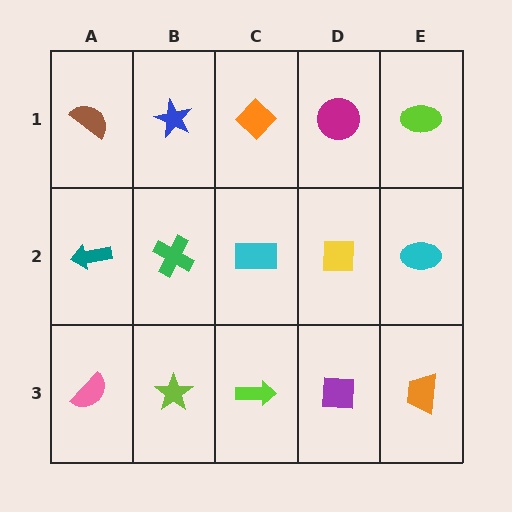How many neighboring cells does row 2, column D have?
4.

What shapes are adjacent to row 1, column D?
A yellow square (row 2, column D), an orange diamond (row 1, column C), a lime ellipse (row 1, column E).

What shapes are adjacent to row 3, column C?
A cyan rectangle (row 2, column C), a lime star (row 3, column B), a purple square (row 3, column D).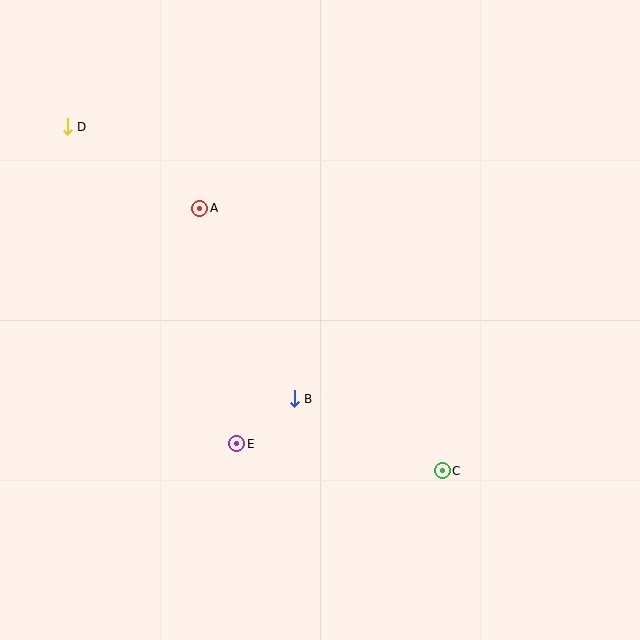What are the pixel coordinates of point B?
Point B is at (294, 399).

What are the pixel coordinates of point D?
Point D is at (67, 127).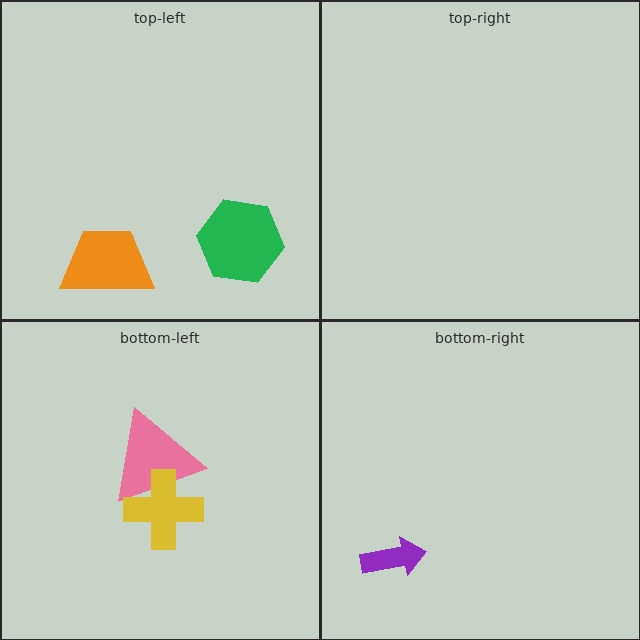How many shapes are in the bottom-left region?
2.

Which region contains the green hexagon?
The top-left region.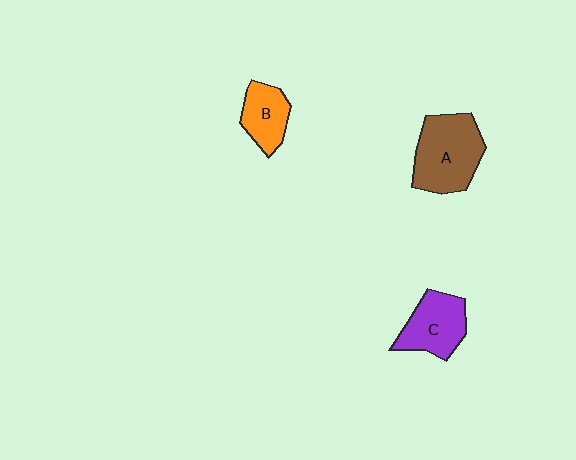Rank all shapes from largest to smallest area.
From largest to smallest: A (brown), C (purple), B (orange).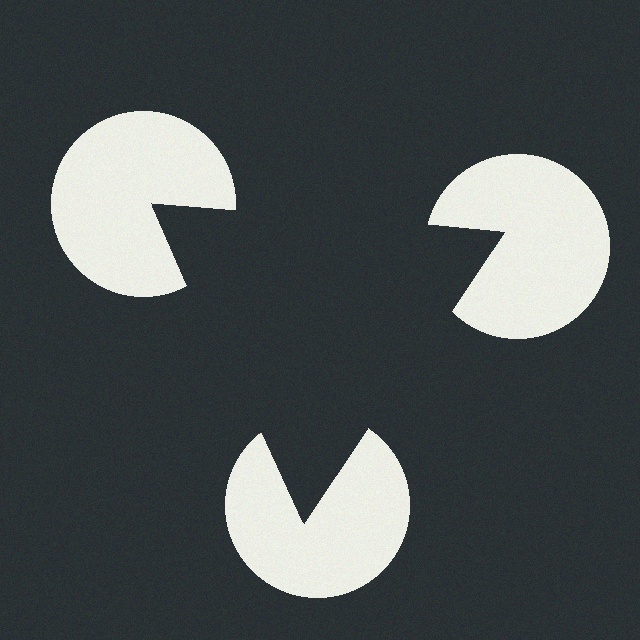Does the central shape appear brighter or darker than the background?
It typically appears slightly darker than the background, even though no actual brightness change is drawn.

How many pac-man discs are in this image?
There are 3 — one at each vertex of the illusory triangle.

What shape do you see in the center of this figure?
An illusory triangle — its edges are inferred from the aligned wedge cuts in the pac-man discs, not physically drawn.